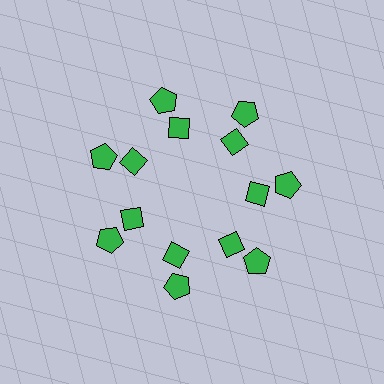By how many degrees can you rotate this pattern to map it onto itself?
The pattern maps onto itself every 51 degrees of rotation.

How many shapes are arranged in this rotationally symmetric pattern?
There are 14 shapes, arranged in 7 groups of 2.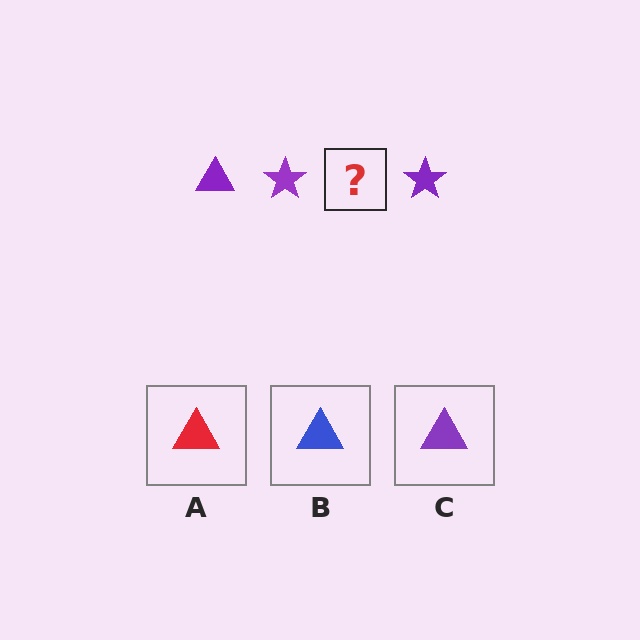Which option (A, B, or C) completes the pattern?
C.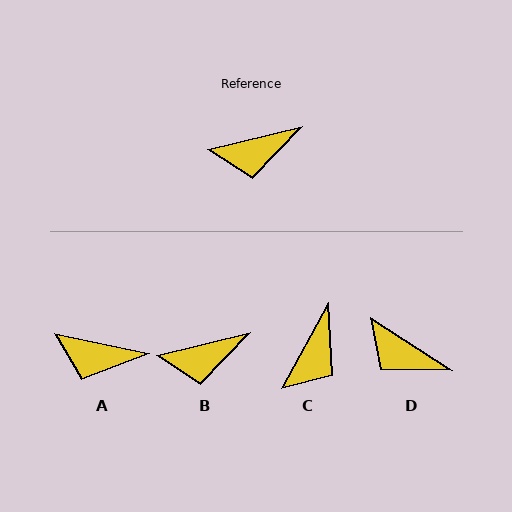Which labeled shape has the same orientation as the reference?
B.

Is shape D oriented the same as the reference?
No, it is off by about 47 degrees.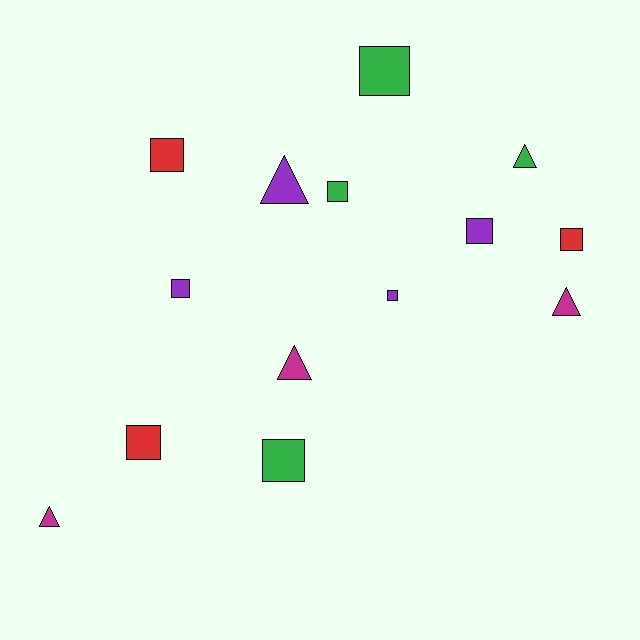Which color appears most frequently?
Green, with 4 objects.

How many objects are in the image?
There are 14 objects.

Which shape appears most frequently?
Square, with 9 objects.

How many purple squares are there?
There are 3 purple squares.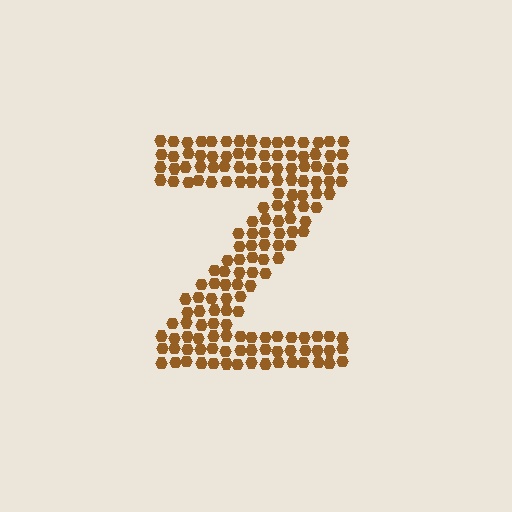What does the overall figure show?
The overall figure shows the letter Z.